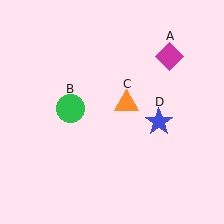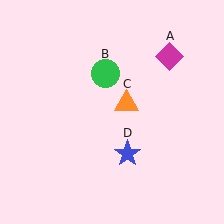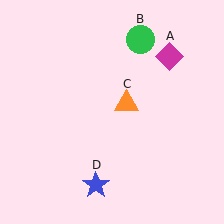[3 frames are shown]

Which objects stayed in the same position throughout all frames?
Magenta diamond (object A) and orange triangle (object C) remained stationary.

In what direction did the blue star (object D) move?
The blue star (object D) moved down and to the left.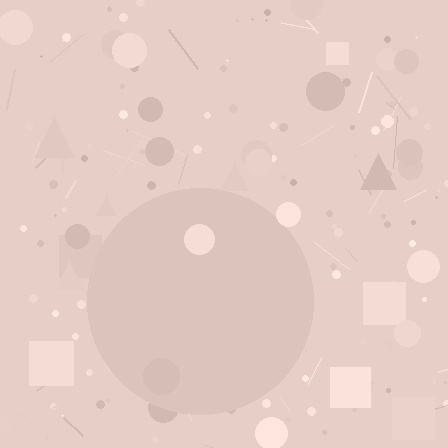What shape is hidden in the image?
A circle is hidden in the image.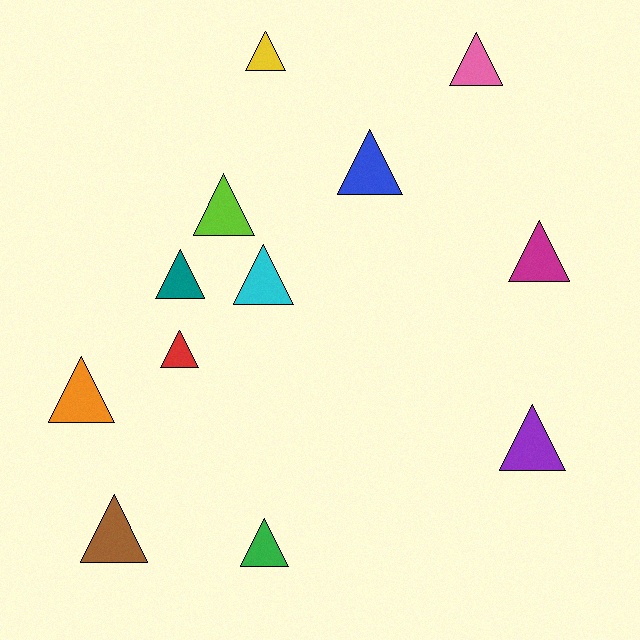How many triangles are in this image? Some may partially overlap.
There are 12 triangles.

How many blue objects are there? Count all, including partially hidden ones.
There is 1 blue object.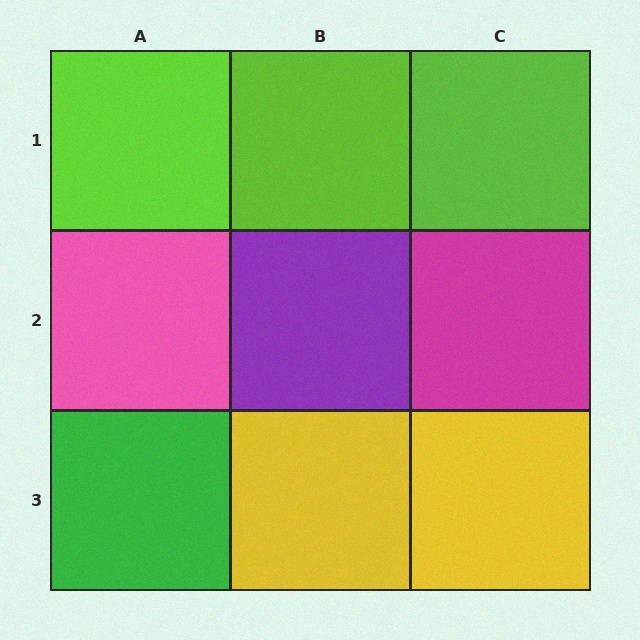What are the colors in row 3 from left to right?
Green, yellow, yellow.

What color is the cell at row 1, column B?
Lime.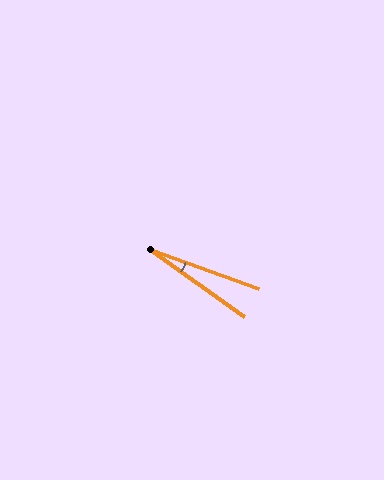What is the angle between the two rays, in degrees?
Approximately 16 degrees.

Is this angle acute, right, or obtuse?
It is acute.